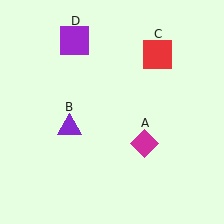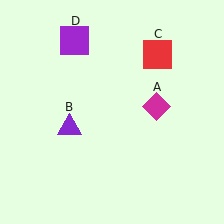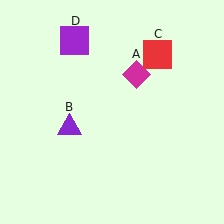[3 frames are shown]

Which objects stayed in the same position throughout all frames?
Purple triangle (object B) and red square (object C) and purple square (object D) remained stationary.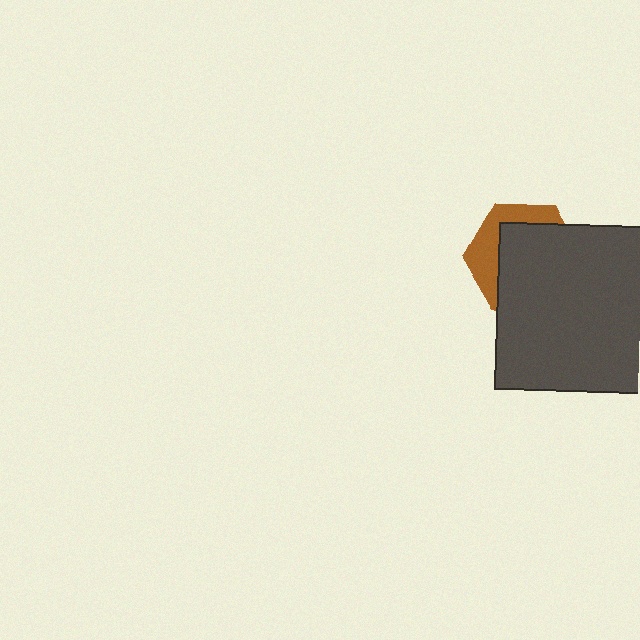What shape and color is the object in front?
The object in front is a dark gray square.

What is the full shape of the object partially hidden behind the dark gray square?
The partially hidden object is a brown hexagon.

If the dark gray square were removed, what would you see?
You would see the complete brown hexagon.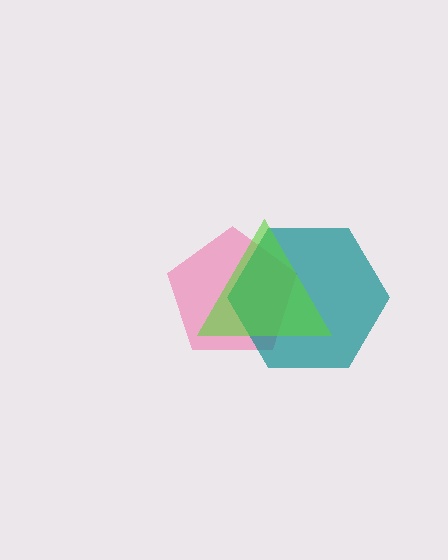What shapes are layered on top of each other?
The layered shapes are: a pink pentagon, a teal hexagon, a lime triangle.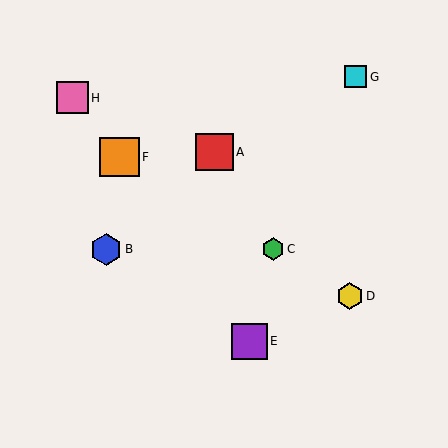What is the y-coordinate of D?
Object D is at y≈296.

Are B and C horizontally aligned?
Yes, both are at y≈249.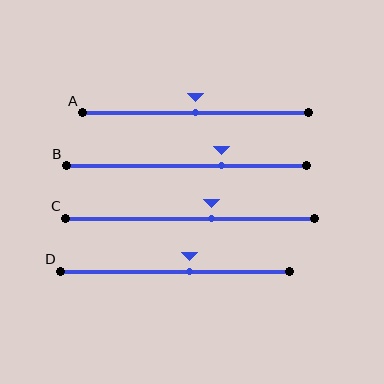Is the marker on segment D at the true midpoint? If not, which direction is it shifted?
No, the marker on segment D is shifted to the right by about 6% of the segment length.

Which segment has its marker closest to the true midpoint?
Segment A has its marker closest to the true midpoint.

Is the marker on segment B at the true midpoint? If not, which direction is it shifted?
No, the marker on segment B is shifted to the right by about 14% of the segment length.